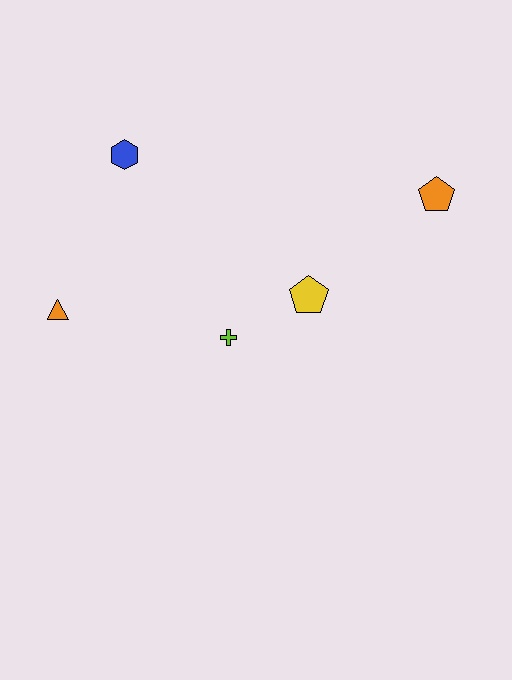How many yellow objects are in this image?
There is 1 yellow object.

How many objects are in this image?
There are 5 objects.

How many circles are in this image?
There are no circles.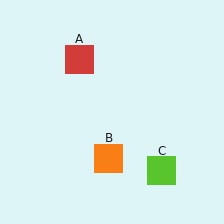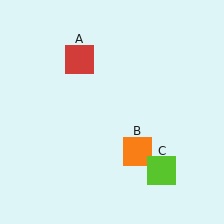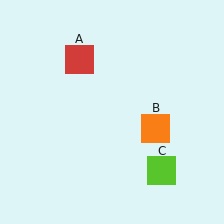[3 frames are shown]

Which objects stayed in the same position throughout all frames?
Red square (object A) and lime square (object C) remained stationary.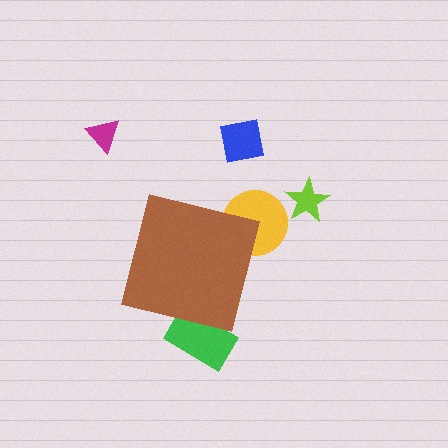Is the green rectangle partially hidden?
Yes, the green rectangle is partially hidden behind the brown square.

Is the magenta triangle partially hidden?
No, the magenta triangle is fully visible.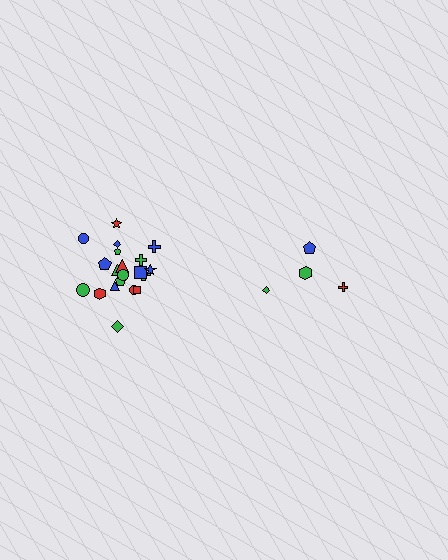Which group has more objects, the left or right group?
The left group.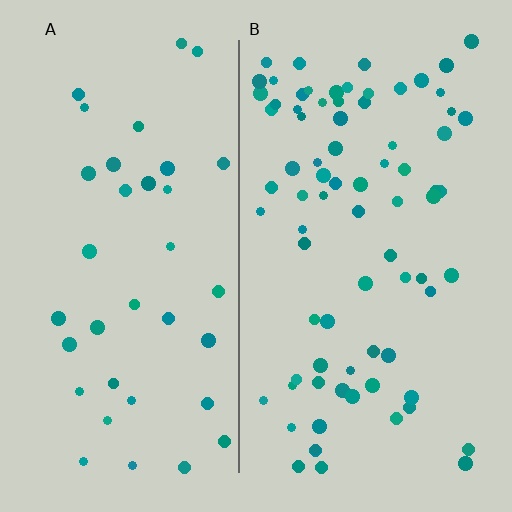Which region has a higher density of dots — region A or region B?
B (the right).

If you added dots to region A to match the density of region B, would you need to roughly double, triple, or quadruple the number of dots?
Approximately double.